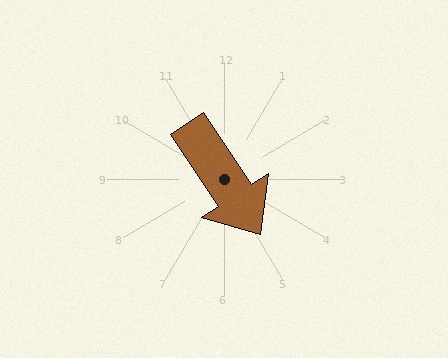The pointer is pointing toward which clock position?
Roughly 5 o'clock.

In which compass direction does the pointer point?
Southeast.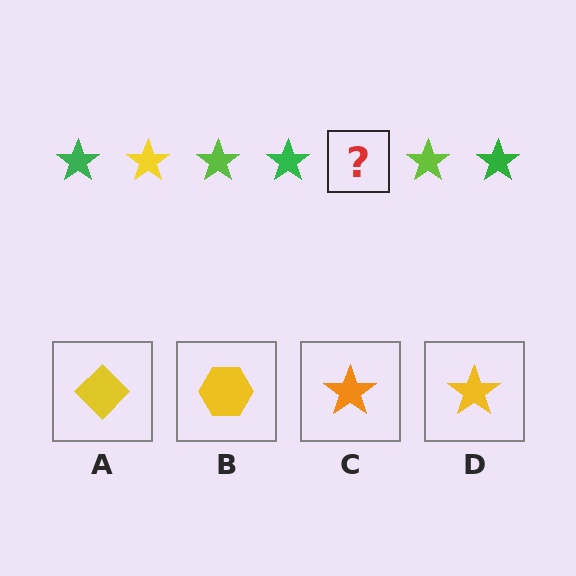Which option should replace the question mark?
Option D.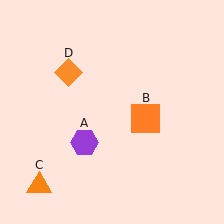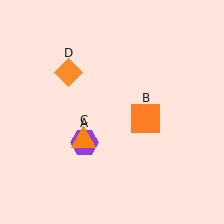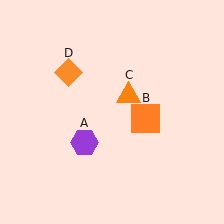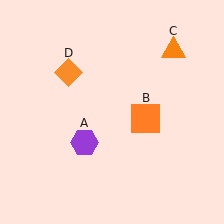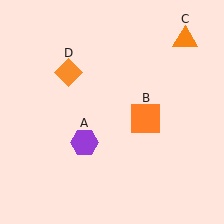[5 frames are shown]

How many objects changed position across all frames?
1 object changed position: orange triangle (object C).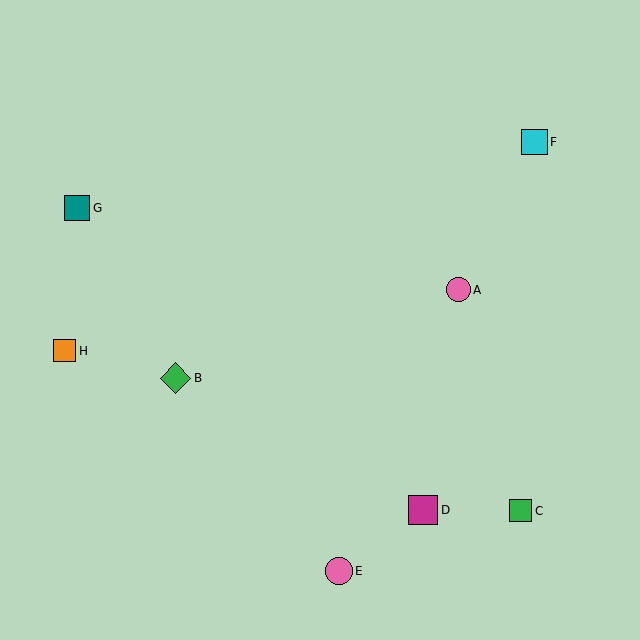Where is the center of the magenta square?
The center of the magenta square is at (423, 510).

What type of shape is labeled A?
Shape A is a pink circle.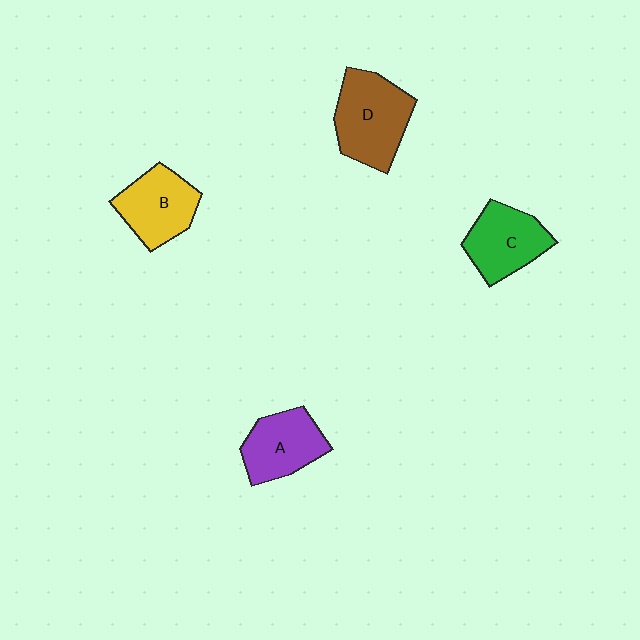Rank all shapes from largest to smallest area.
From largest to smallest: D (brown), B (yellow), C (green), A (purple).